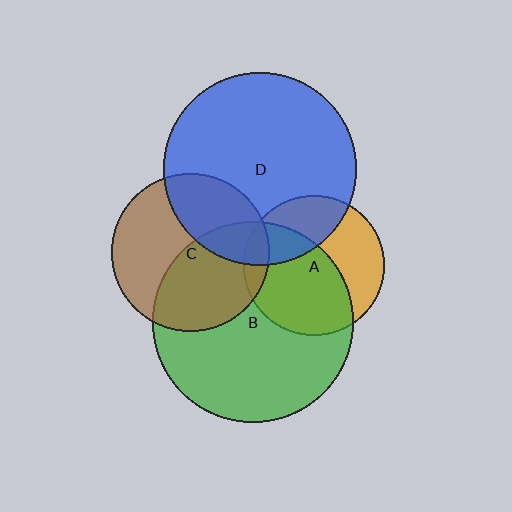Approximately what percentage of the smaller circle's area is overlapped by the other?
Approximately 45%.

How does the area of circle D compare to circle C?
Approximately 1.5 times.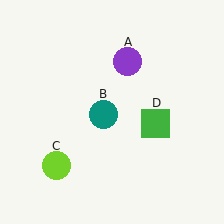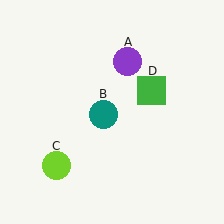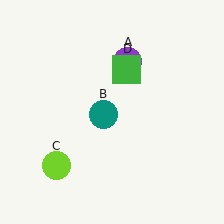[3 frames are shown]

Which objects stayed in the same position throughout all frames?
Purple circle (object A) and teal circle (object B) and lime circle (object C) remained stationary.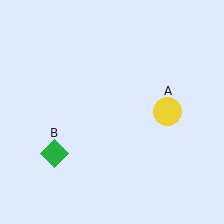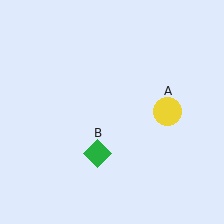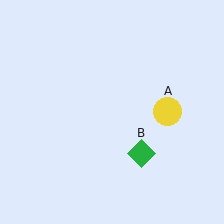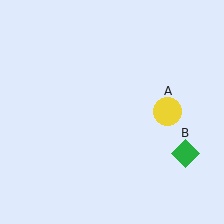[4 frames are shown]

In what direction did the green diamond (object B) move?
The green diamond (object B) moved right.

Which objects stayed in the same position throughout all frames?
Yellow circle (object A) remained stationary.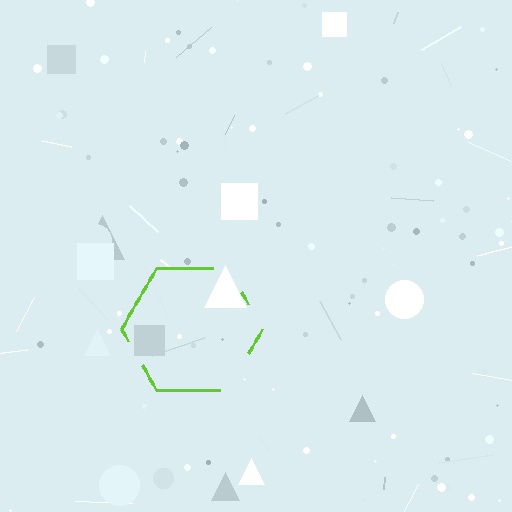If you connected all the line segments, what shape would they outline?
They would outline a hexagon.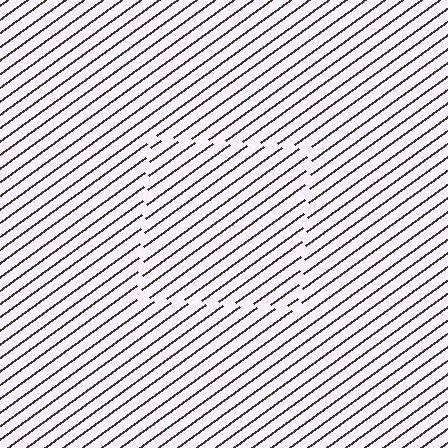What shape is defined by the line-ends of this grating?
An illusory square. The interior of the shape contains the same grating, shifted by half a period — the contour is defined by the phase discontinuity where line-ends from the inner and outer gratings abut.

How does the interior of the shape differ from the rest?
The interior of the shape contains the same grating, shifted by half a period — the contour is defined by the phase discontinuity where line-ends from the inner and outer gratings abut.